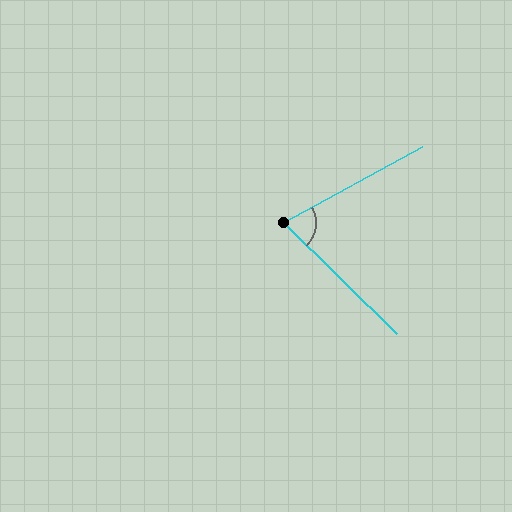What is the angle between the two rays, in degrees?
Approximately 73 degrees.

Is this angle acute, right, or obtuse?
It is acute.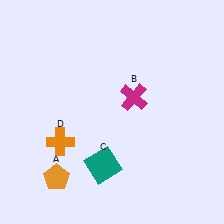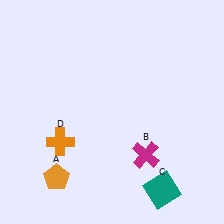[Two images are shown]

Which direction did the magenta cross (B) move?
The magenta cross (B) moved down.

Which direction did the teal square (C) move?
The teal square (C) moved right.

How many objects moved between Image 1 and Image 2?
2 objects moved between the two images.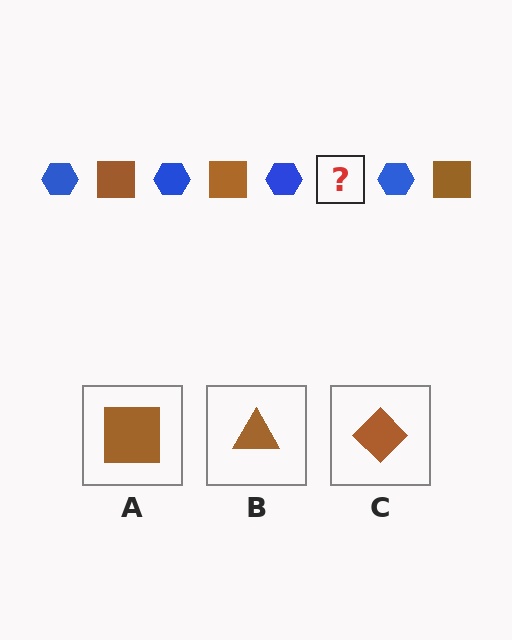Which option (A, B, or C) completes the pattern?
A.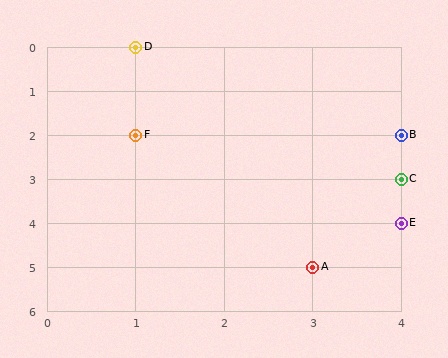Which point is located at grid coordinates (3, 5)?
Point A is at (3, 5).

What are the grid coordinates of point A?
Point A is at grid coordinates (3, 5).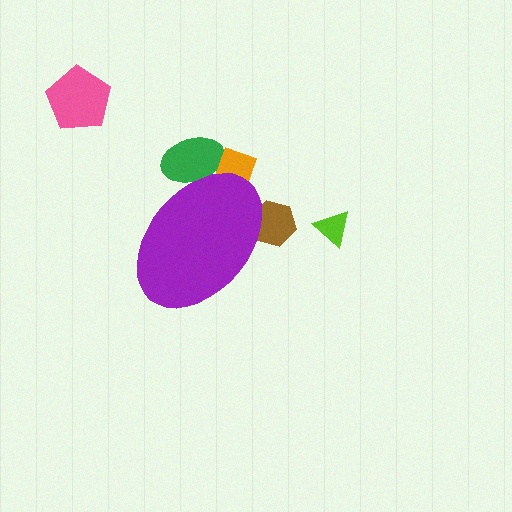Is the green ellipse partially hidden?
Yes, the green ellipse is partially hidden behind the purple ellipse.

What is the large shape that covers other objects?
A purple ellipse.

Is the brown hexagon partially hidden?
Yes, the brown hexagon is partially hidden behind the purple ellipse.